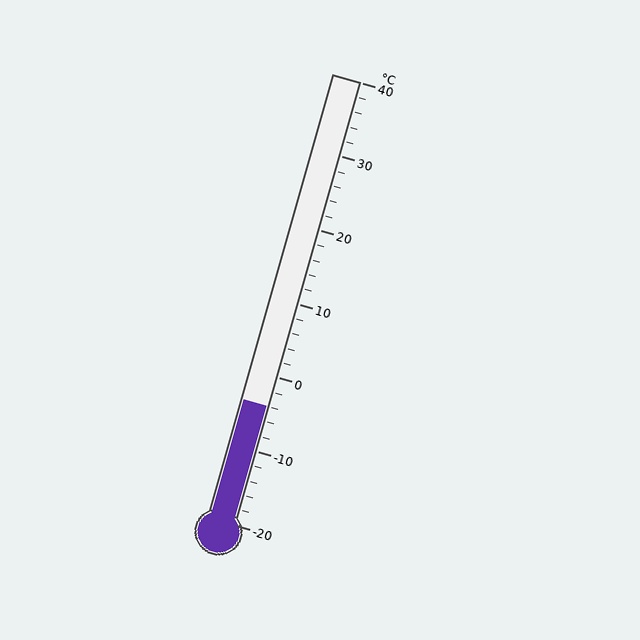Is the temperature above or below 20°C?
The temperature is below 20°C.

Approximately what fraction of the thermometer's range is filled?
The thermometer is filled to approximately 25% of its range.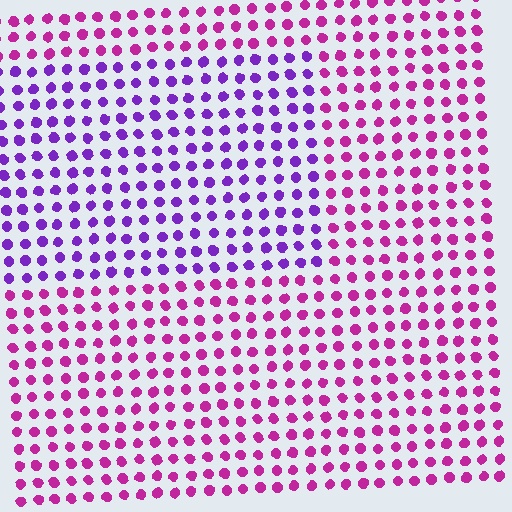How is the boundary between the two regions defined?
The boundary is defined purely by a slight shift in hue (about 41 degrees). Spacing, size, and orientation are identical on both sides.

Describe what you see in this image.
The image is filled with small magenta elements in a uniform arrangement. A rectangle-shaped region is visible where the elements are tinted to a slightly different hue, forming a subtle color boundary.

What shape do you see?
I see a rectangle.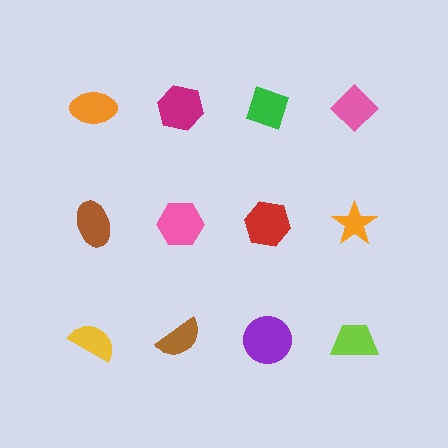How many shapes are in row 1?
4 shapes.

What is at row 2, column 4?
An orange star.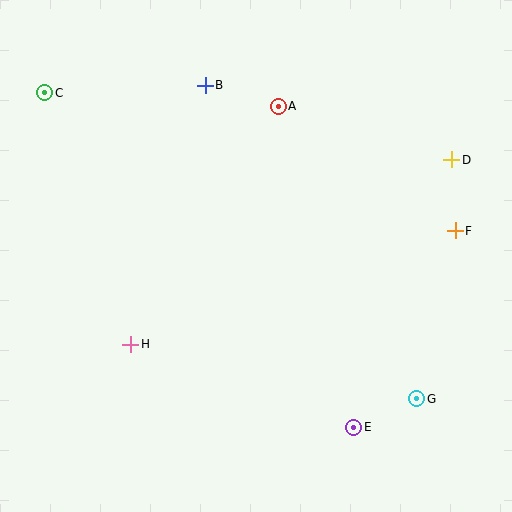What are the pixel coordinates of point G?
Point G is at (417, 399).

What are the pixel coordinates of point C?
Point C is at (45, 93).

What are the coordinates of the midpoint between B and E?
The midpoint between B and E is at (279, 256).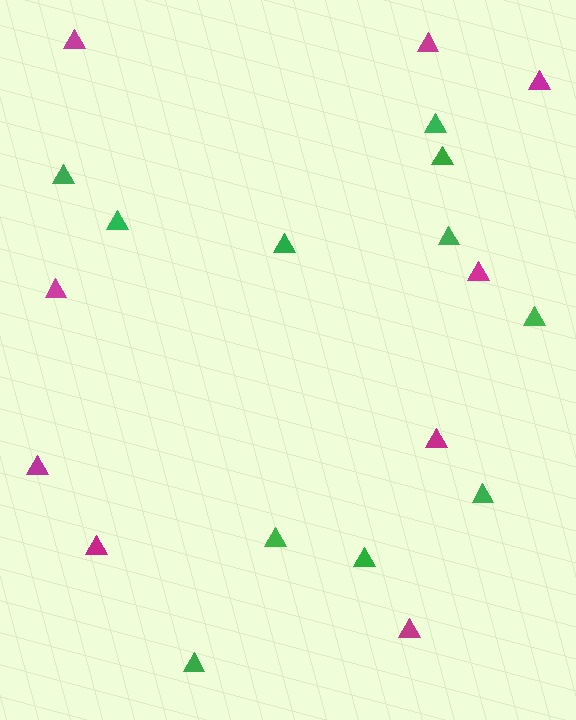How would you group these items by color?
There are 2 groups: one group of green triangles (11) and one group of magenta triangles (9).